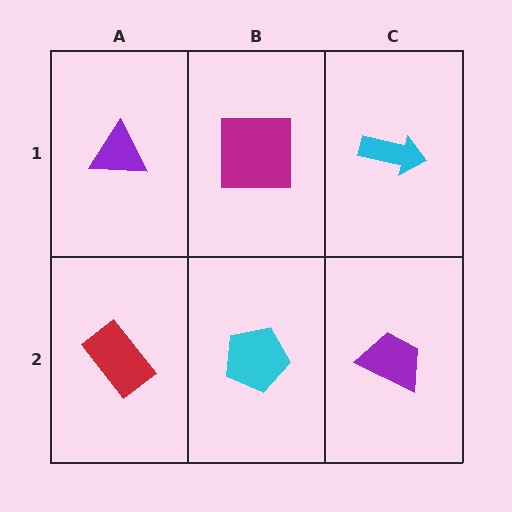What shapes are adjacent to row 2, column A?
A purple triangle (row 1, column A), a cyan pentagon (row 2, column B).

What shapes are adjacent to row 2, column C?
A cyan arrow (row 1, column C), a cyan pentagon (row 2, column B).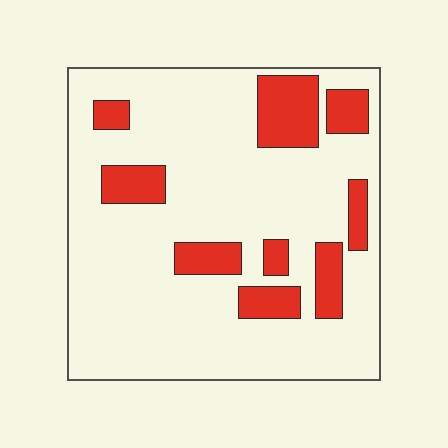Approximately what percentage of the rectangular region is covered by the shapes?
Approximately 20%.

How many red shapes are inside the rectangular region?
9.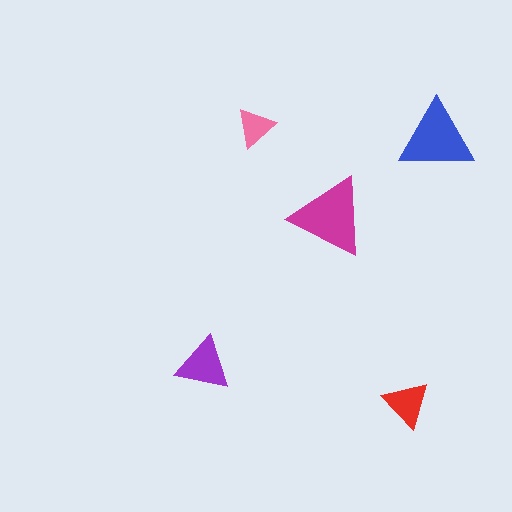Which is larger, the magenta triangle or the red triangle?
The magenta one.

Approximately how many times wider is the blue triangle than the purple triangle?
About 1.5 times wider.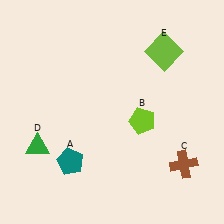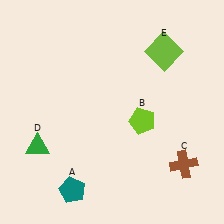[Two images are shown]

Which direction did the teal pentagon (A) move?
The teal pentagon (A) moved down.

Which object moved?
The teal pentagon (A) moved down.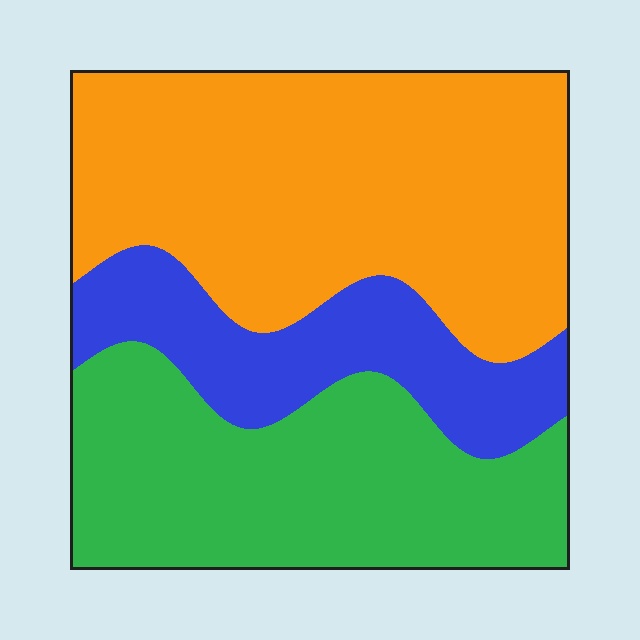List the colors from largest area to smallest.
From largest to smallest: orange, green, blue.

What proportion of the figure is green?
Green takes up about one third (1/3) of the figure.